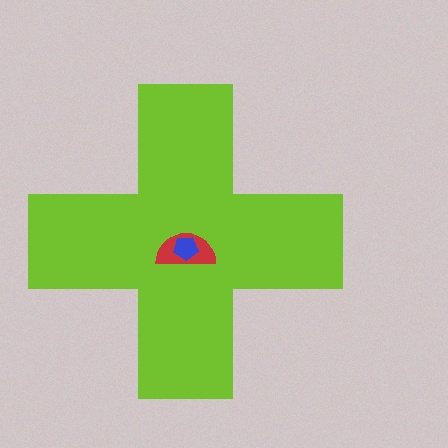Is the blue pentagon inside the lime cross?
Yes.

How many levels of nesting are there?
3.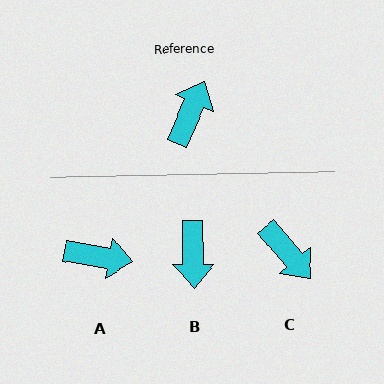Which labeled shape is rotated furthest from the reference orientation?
B, about 155 degrees away.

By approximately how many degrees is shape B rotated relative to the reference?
Approximately 155 degrees clockwise.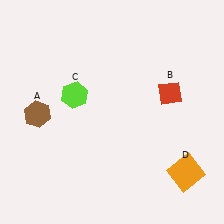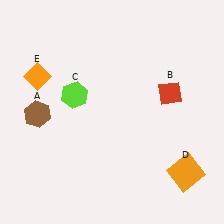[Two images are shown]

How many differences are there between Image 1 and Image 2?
There is 1 difference between the two images.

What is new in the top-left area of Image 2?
An orange diamond (E) was added in the top-left area of Image 2.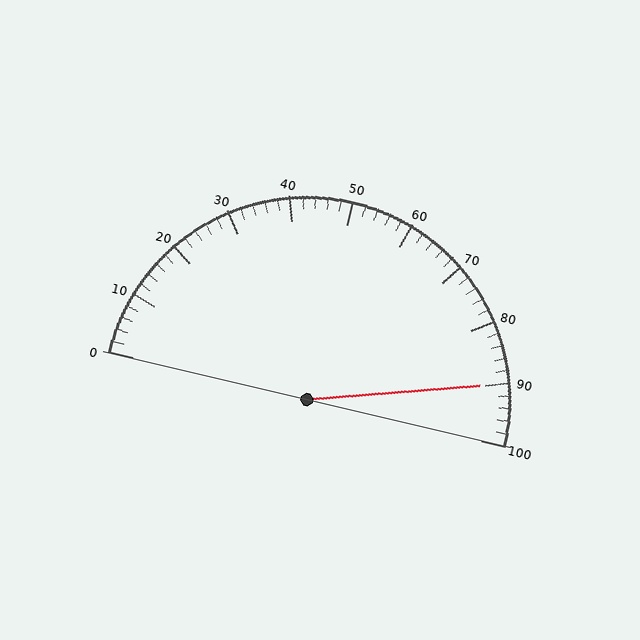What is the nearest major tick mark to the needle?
The nearest major tick mark is 90.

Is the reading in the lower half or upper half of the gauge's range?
The reading is in the upper half of the range (0 to 100).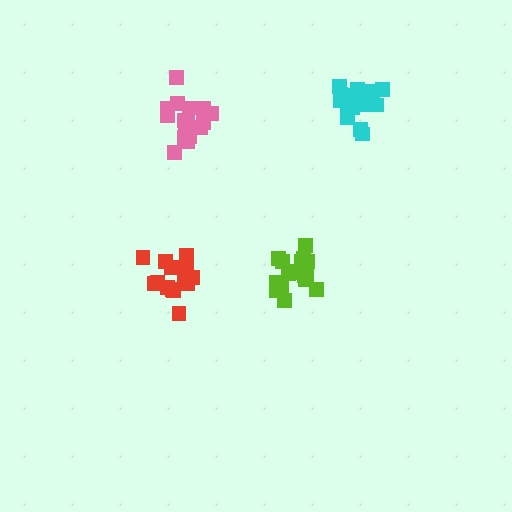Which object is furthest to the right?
The cyan cluster is rightmost.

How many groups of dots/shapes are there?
There are 4 groups.